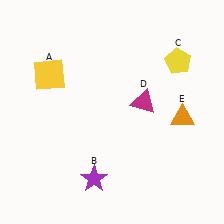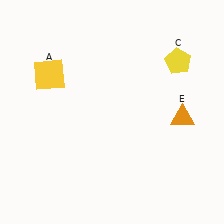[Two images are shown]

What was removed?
The magenta triangle (D), the purple star (B) were removed in Image 2.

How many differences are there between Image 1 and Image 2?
There are 2 differences between the two images.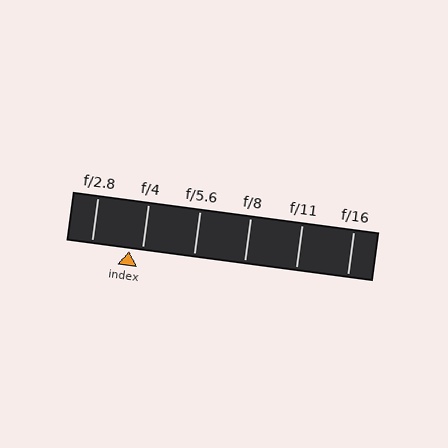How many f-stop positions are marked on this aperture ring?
There are 6 f-stop positions marked.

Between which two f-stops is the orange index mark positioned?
The index mark is between f/2.8 and f/4.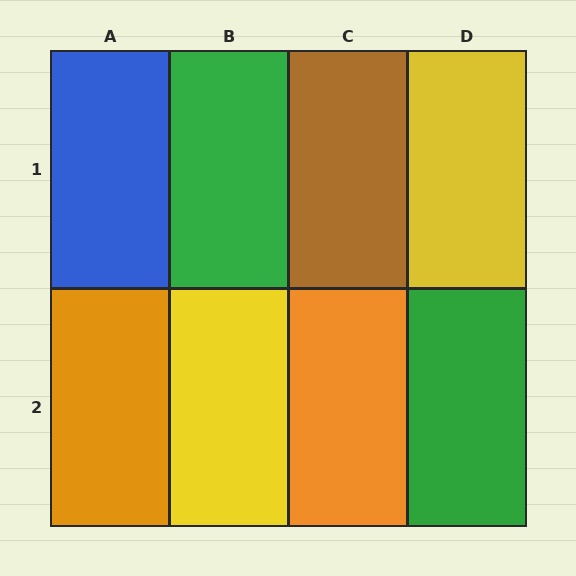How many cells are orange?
2 cells are orange.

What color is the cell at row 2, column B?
Yellow.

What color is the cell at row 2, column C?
Orange.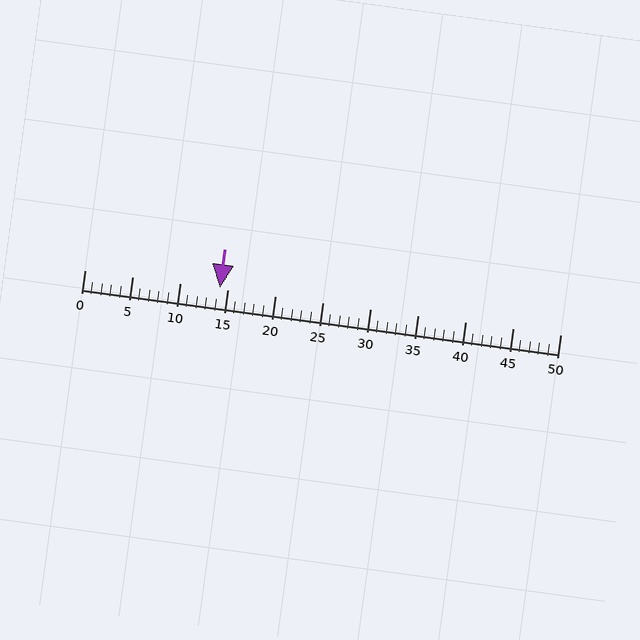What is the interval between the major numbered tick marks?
The major tick marks are spaced 5 units apart.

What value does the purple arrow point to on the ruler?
The purple arrow points to approximately 14.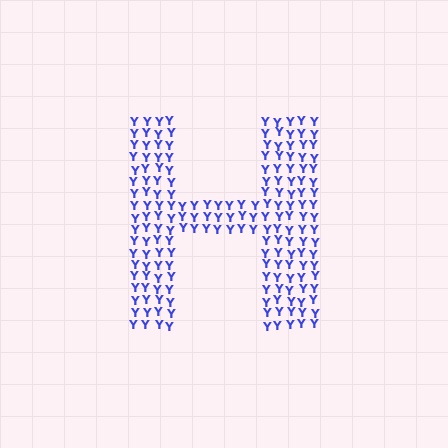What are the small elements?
The small elements are letter Y's.